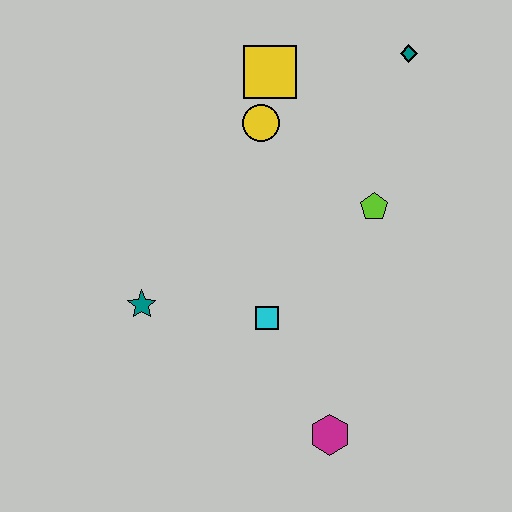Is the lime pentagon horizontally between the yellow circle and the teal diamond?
Yes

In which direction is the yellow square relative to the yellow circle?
The yellow square is above the yellow circle.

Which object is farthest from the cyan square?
The teal diamond is farthest from the cyan square.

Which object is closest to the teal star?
The cyan square is closest to the teal star.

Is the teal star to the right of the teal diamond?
No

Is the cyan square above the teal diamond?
No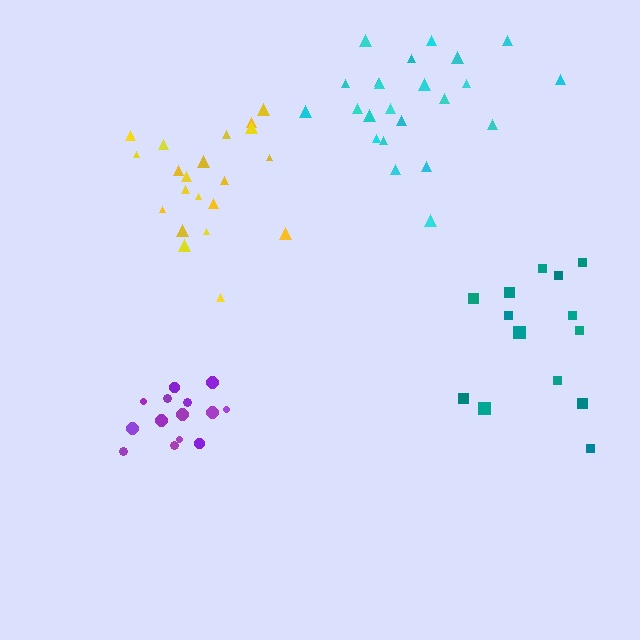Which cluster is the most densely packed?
Purple.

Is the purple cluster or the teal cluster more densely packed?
Purple.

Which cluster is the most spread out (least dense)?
Teal.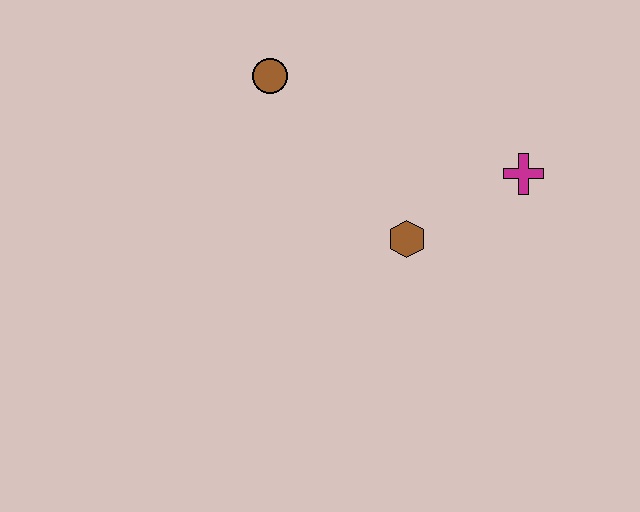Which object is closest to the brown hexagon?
The magenta cross is closest to the brown hexagon.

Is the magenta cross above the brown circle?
No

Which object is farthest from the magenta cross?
The brown circle is farthest from the magenta cross.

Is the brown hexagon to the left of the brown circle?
No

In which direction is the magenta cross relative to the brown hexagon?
The magenta cross is to the right of the brown hexagon.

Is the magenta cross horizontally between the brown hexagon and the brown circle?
No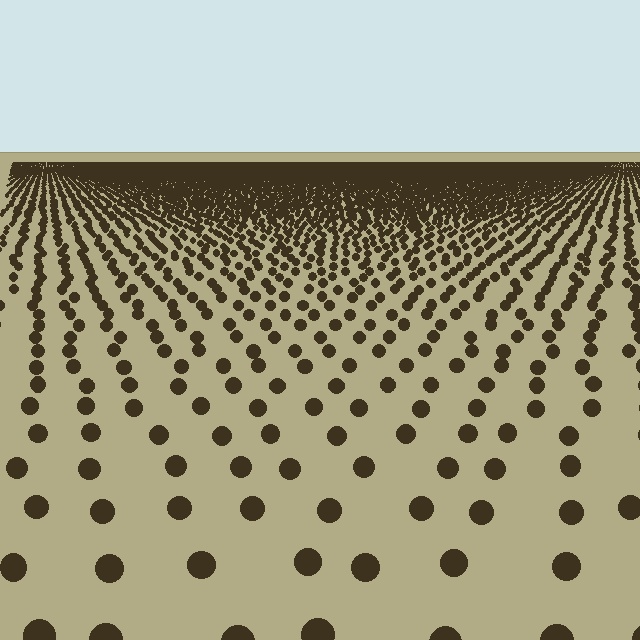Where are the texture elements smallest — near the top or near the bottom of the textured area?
Near the top.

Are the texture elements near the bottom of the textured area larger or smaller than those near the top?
Larger. Near the bottom, elements are closer to the viewer and appear at a bigger on-screen size.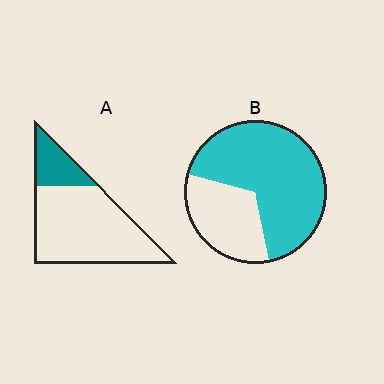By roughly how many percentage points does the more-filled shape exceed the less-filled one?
By roughly 45 percentage points (B over A).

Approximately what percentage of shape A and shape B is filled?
A is approximately 20% and B is approximately 70%.